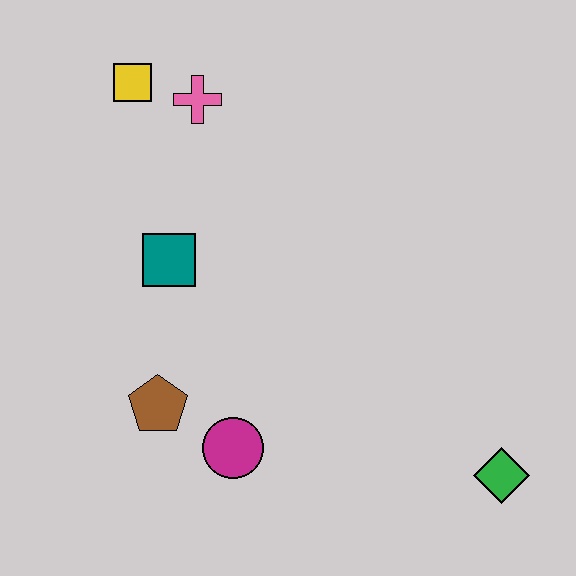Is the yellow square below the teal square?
No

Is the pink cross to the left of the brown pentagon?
No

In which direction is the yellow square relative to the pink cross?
The yellow square is to the left of the pink cross.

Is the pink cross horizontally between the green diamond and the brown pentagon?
Yes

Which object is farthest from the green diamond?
The yellow square is farthest from the green diamond.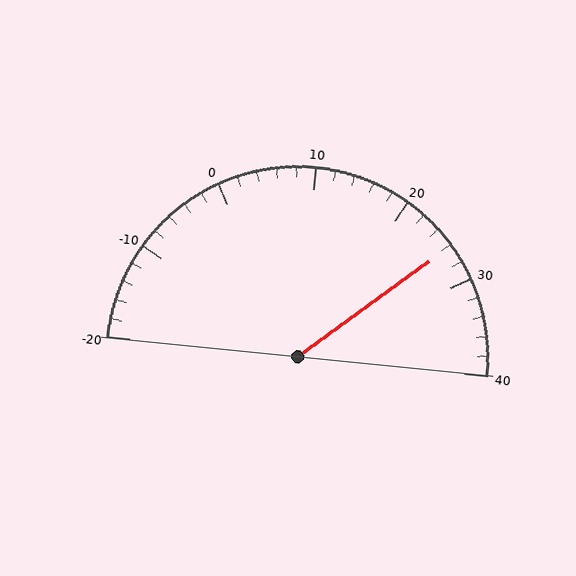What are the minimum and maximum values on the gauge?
The gauge ranges from -20 to 40.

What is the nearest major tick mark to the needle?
The nearest major tick mark is 30.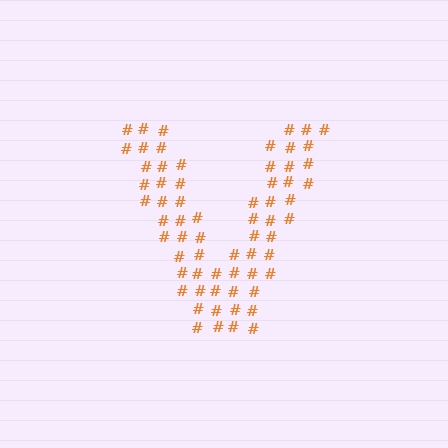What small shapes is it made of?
It is made of small hash symbols.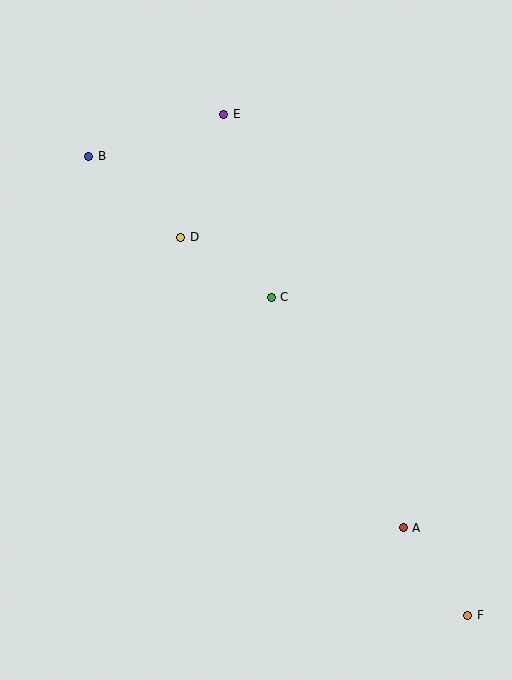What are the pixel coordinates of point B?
Point B is at (89, 156).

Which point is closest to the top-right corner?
Point E is closest to the top-right corner.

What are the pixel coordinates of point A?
Point A is at (403, 528).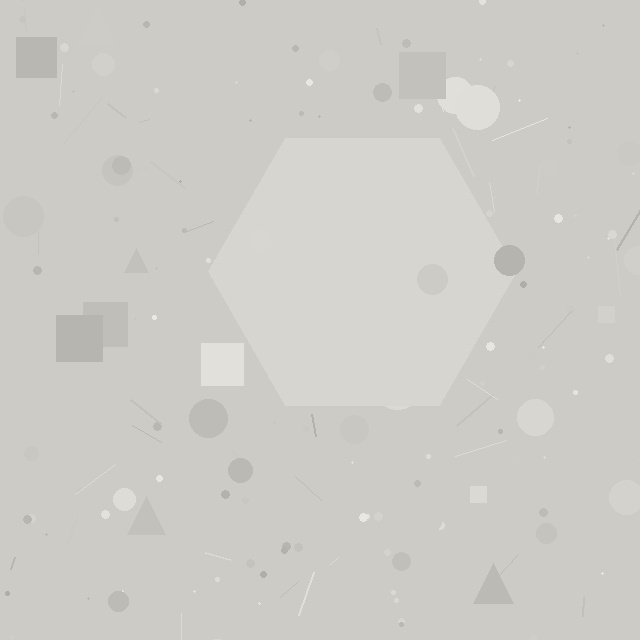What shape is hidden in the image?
A hexagon is hidden in the image.